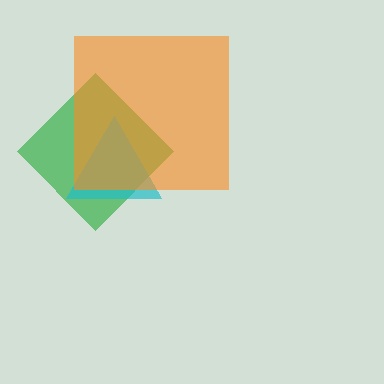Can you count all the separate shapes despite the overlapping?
Yes, there are 3 separate shapes.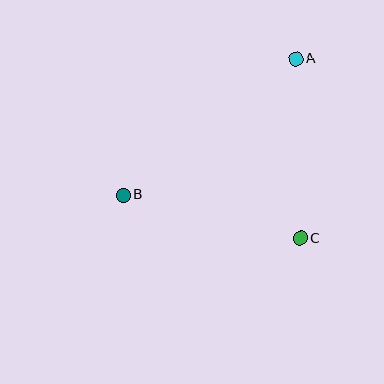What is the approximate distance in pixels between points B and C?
The distance between B and C is approximately 182 pixels.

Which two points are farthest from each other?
Points A and B are farthest from each other.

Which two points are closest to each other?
Points A and C are closest to each other.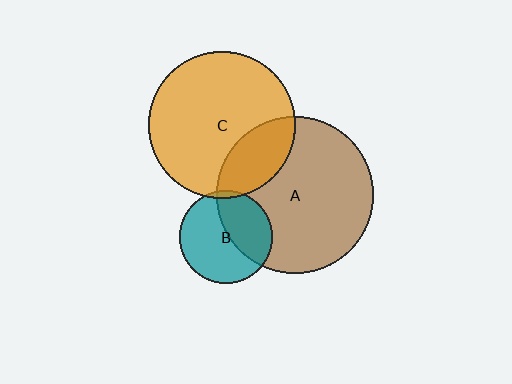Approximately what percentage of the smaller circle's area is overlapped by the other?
Approximately 5%.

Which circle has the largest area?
Circle A (brown).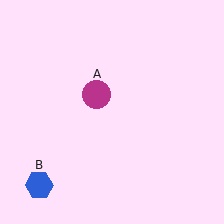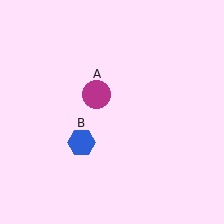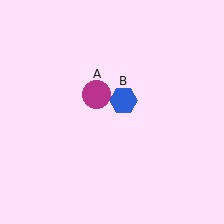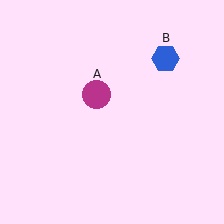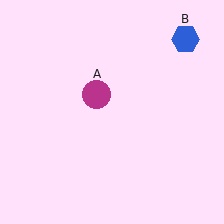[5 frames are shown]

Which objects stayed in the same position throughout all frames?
Magenta circle (object A) remained stationary.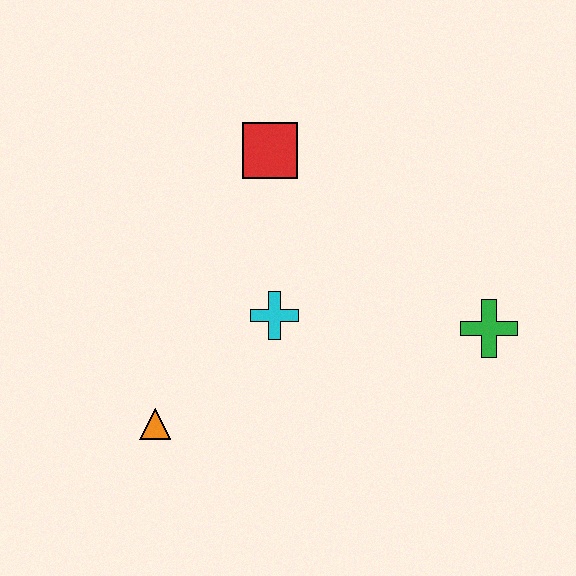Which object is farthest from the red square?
The orange triangle is farthest from the red square.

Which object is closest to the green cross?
The cyan cross is closest to the green cross.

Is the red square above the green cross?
Yes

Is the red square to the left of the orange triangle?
No